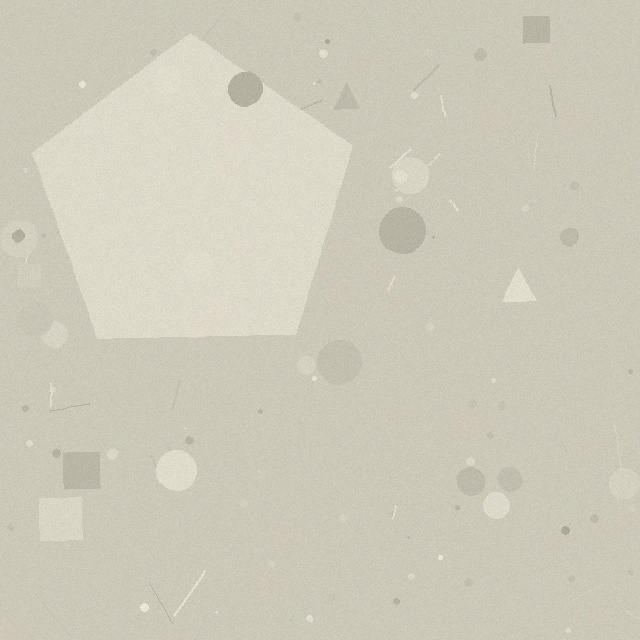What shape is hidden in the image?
A pentagon is hidden in the image.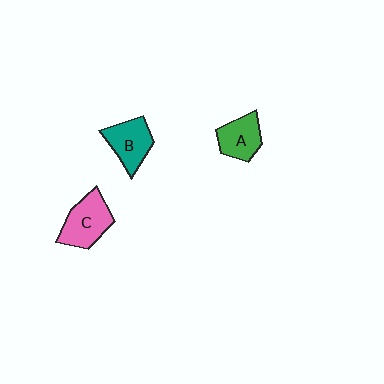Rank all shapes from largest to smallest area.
From largest to smallest: C (pink), B (teal), A (green).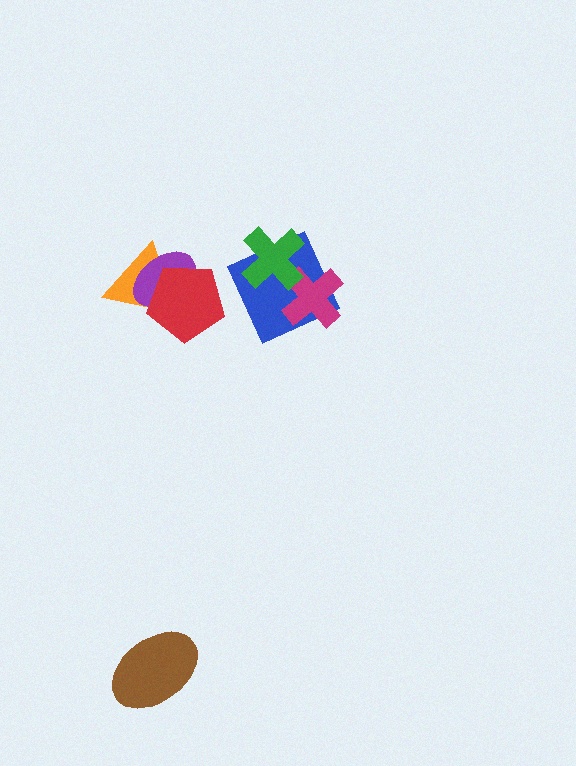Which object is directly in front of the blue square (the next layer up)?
The magenta cross is directly in front of the blue square.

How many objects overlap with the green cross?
2 objects overlap with the green cross.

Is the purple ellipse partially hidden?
Yes, it is partially covered by another shape.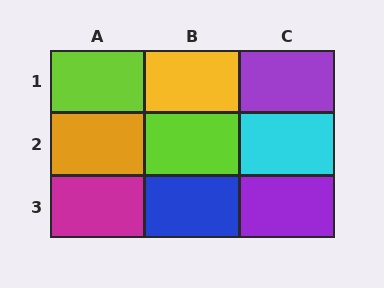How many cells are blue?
1 cell is blue.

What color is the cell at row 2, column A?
Orange.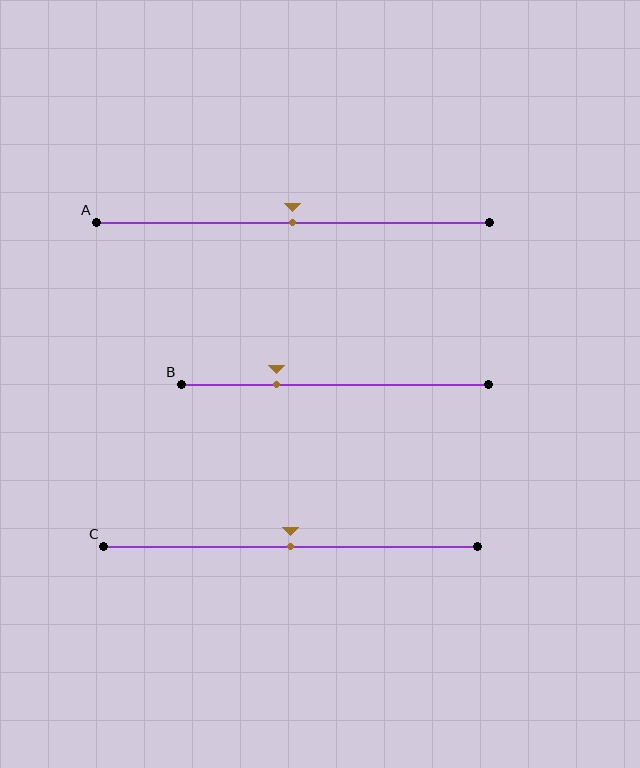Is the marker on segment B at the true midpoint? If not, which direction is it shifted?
No, the marker on segment B is shifted to the left by about 19% of the segment length.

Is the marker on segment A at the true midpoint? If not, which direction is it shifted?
Yes, the marker on segment A is at the true midpoint.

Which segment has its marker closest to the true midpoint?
Segment A has its marker closest to the true midpoint.